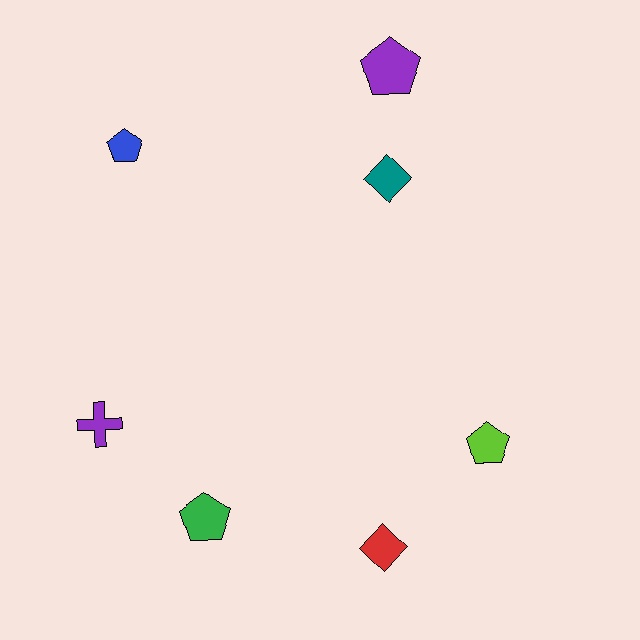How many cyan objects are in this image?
There are no cyan objects.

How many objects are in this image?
There are 7 objects.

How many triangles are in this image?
There are no triangles.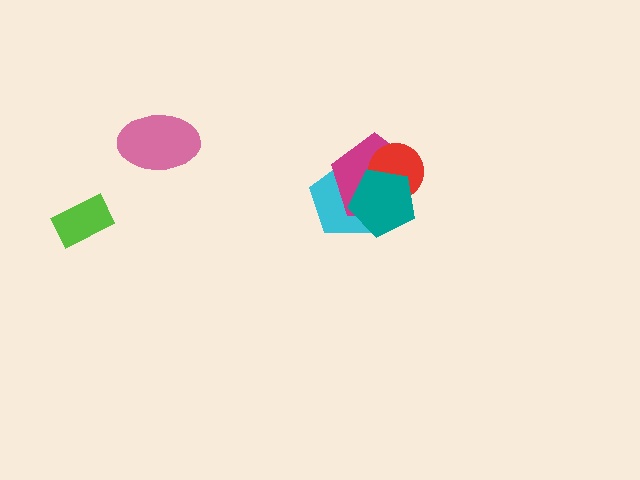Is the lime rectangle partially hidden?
No, no other shape covers it.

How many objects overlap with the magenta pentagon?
3 objects overlap with the magenta pentagon.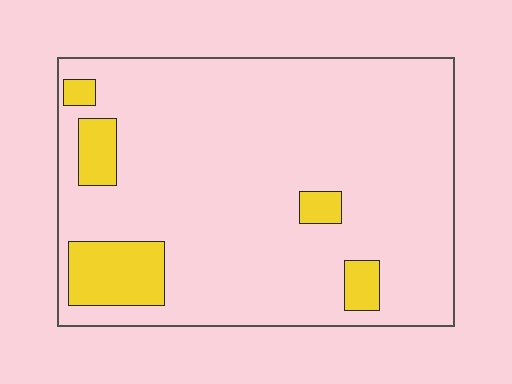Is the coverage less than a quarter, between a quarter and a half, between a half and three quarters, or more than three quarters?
Less than a quarter.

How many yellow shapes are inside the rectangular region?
5.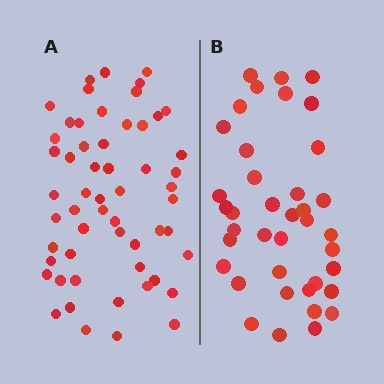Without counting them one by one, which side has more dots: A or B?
Region A (the left region) has more dots.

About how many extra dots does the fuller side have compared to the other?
Region A has approximately 15 more dots than region B.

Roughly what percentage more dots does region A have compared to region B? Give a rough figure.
About 45% more.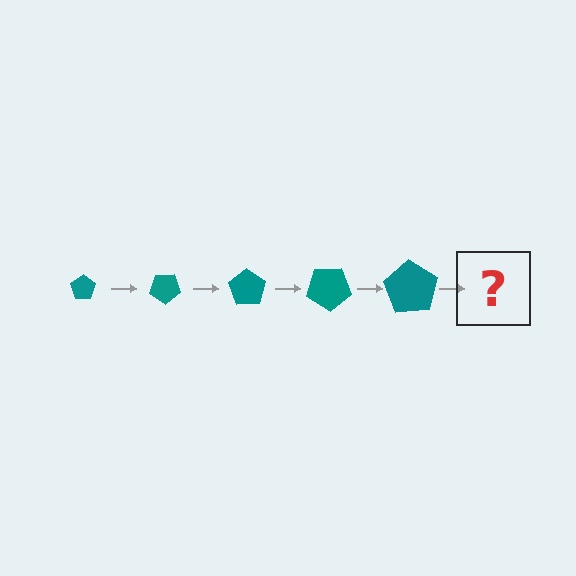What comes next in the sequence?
The next element should be a pentagon, larger than the previous one and rotated 175 degrees from the start.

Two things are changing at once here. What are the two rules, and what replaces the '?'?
The two rules are that the pentagon grows larger each step and it rotates 35 degrees each step. The '?' should be a pentagon, larger than the previous one and rotated 175 degrees from the start.